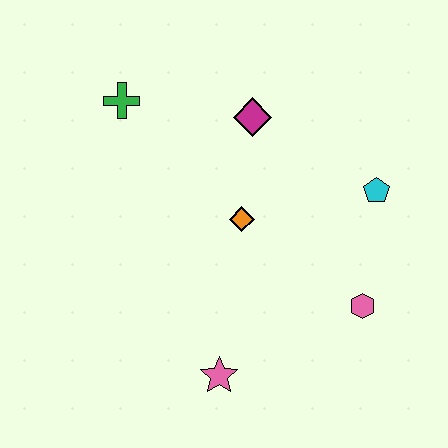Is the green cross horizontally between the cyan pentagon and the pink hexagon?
No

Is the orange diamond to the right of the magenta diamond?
No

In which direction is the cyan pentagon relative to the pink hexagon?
The cyan pentagon is above the pink hexagon.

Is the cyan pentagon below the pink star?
No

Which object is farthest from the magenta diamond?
The pink star is farthest from the magenta diamond.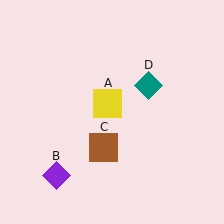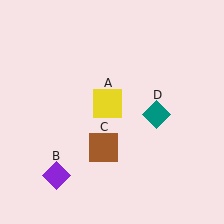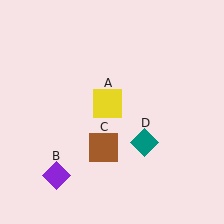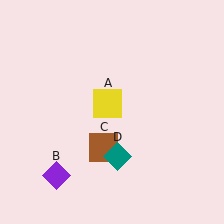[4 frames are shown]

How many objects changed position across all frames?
1 object changed position: teal diamond (object D).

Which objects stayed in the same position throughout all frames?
Yellow square (object A) and purple diamond (object B) and brown square (object C) remained stationary.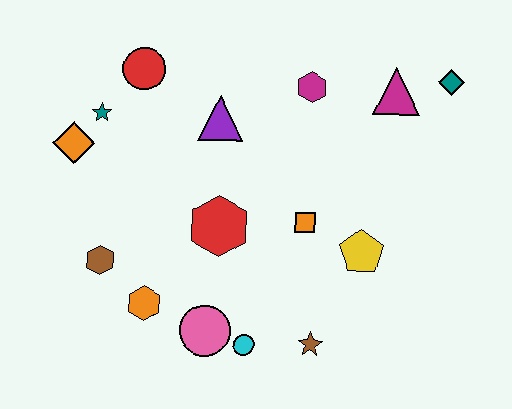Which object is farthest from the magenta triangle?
The brown hexagon is farthest from the magenta triangle.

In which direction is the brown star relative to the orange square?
The brown star is below the orange square.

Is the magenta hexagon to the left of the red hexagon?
No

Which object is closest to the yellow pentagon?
The orange square is closest to the yellow pentagon.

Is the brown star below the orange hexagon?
Yes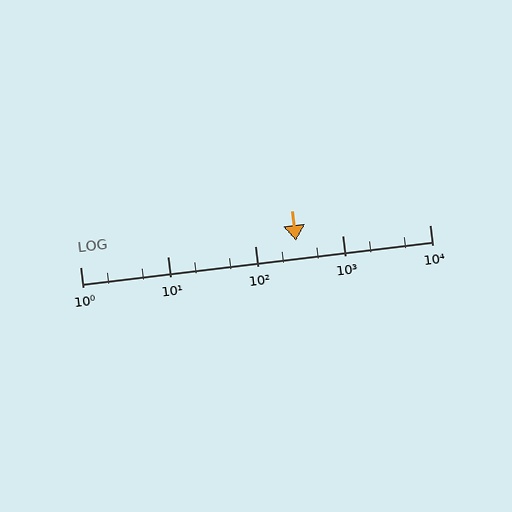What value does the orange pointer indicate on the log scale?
The pointer indicates approximately 300.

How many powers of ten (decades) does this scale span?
The scale spans 4 decades, from 1 to 10000.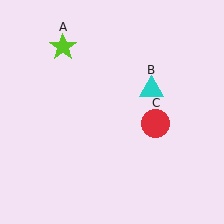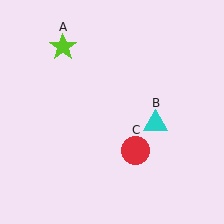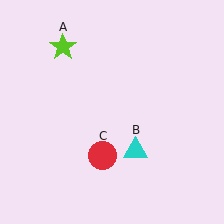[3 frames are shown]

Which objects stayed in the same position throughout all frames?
Lime star (object A) remained stationary.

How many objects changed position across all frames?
2 objects changed position: cyan triangle (object B), red circle (object C).